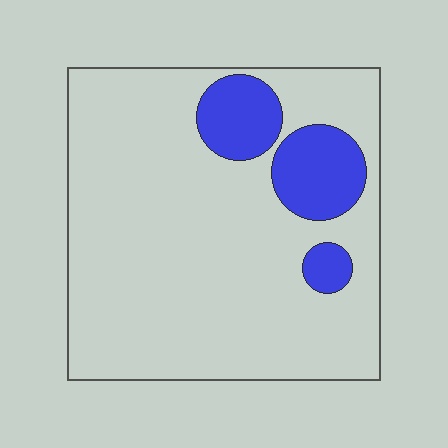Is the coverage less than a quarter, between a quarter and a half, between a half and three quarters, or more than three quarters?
Less than a quarter.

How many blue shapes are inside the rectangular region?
3.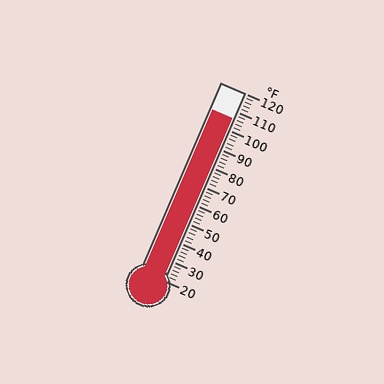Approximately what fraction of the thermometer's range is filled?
The thermometer is filled to approximately 85% of its range.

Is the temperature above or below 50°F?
The temperature is above 50°F.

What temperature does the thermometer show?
The thermometer shows approximately 106°F.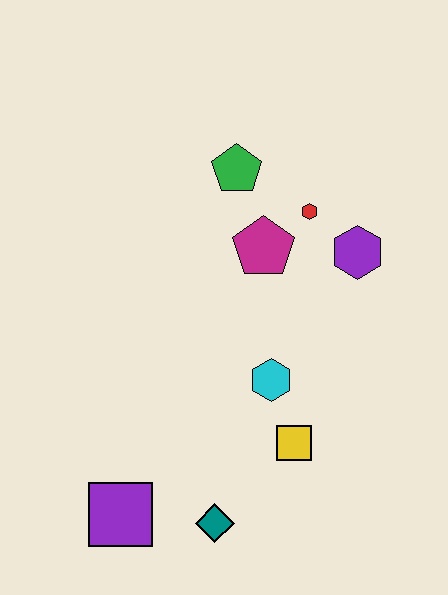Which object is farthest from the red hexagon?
The purple square is farthest from the red hexagon.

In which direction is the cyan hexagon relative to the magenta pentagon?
The cyan hexagon is below the magenta pentagon.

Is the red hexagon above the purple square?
Yes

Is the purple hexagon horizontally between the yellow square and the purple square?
No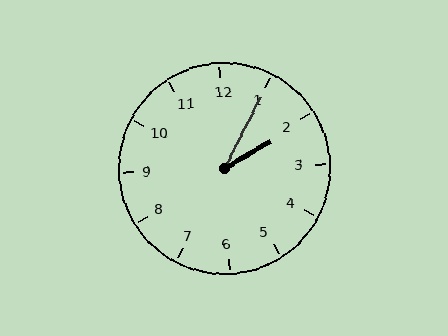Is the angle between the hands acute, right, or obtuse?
It is acute.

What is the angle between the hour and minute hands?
Approximately 32 degrees.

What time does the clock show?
2:05.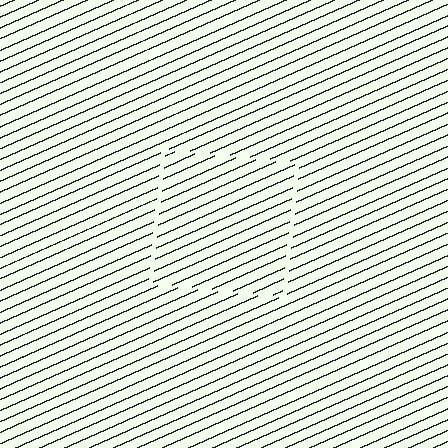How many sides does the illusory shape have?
4 sides — the line-ends trace a square.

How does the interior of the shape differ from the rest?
The interior of the shape contains the same grating, shifted by half a period — the contour is defined by the phase discontinuity where line-ends from the inner and outer gratings abut.